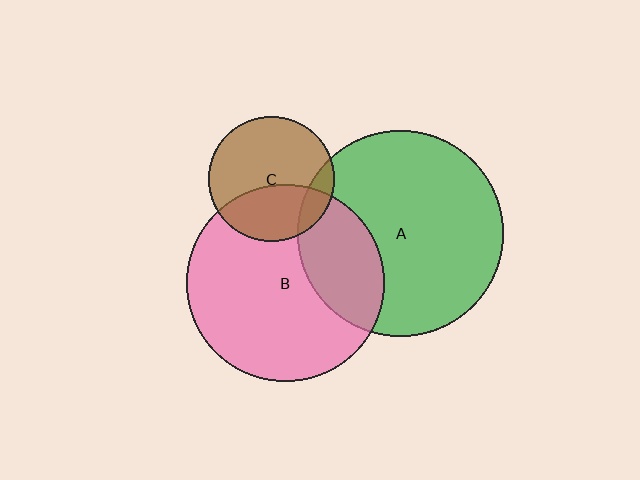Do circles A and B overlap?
Yes.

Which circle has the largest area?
Circle A (green).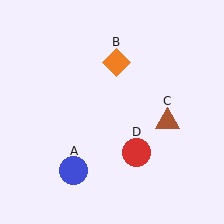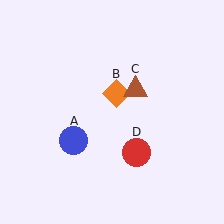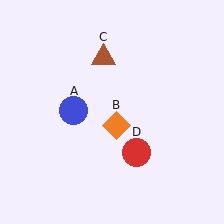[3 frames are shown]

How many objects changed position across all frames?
3 objects changed position: blue circle (object A), orange diamond (object B), brown triangle (object C).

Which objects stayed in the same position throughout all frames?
Red circle (object D) remained stationary.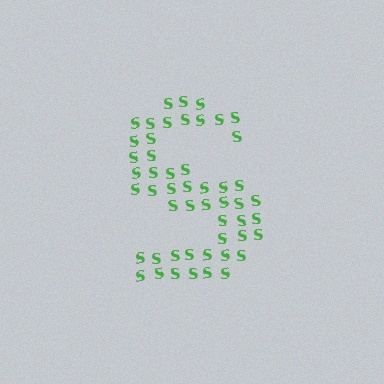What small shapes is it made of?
It is made of small letter S's.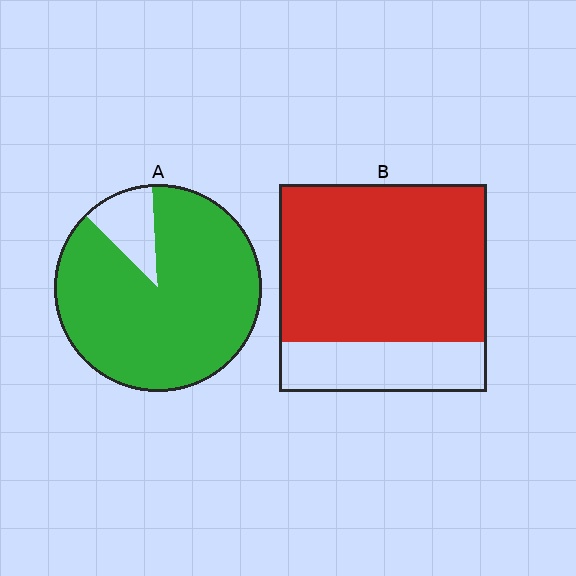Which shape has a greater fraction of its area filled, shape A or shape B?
Shape A.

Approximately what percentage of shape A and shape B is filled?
A is approximately 90% and B is approximately 75%.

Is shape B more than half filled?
Yes.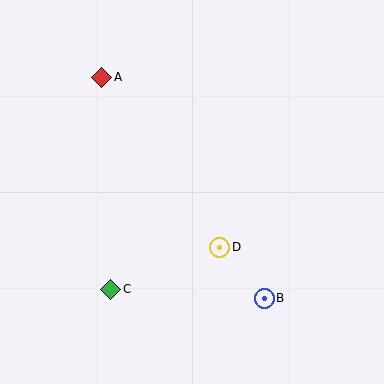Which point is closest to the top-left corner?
Point A is closest to the top-left corner.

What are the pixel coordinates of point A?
Point A is at (102, 77).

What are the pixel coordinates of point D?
Point D is at (220, 248).